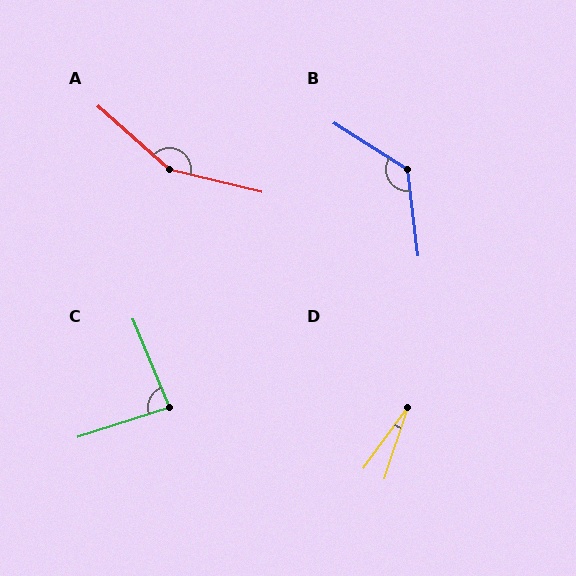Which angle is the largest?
A, at approximately 152 degrees.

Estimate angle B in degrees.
Approximately 129 degrees.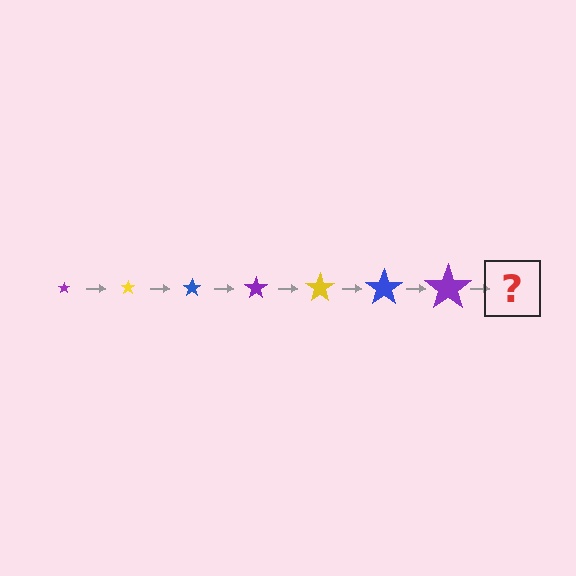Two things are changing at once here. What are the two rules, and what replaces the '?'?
The two rules are that the star grows larger each step and the color cycles through purple, yellow, and blue. The '?' should be a yellow star, larger than the previous one.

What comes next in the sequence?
The next element should be a yellow star, larger than the previous one.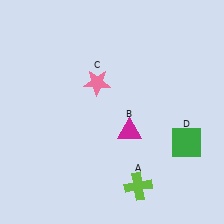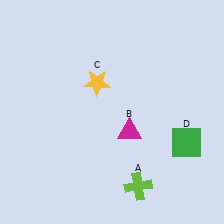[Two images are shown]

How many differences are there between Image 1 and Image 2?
There is 1 difference between the two images.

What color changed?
The star (C) changed from pink in Image 1 to yellow in Image 2.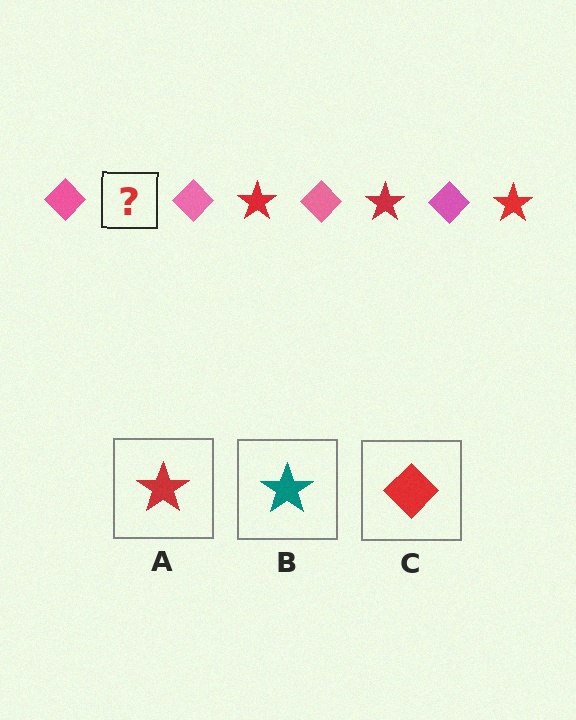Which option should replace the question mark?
Option A.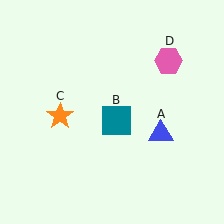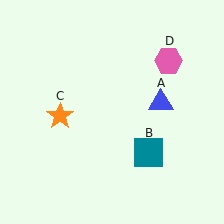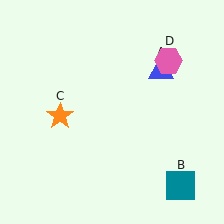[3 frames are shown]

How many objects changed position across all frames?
2 objects changed position: blue triangle (object A), teal square (object B).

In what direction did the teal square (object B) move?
The teal square (object B) moved down and to the right.